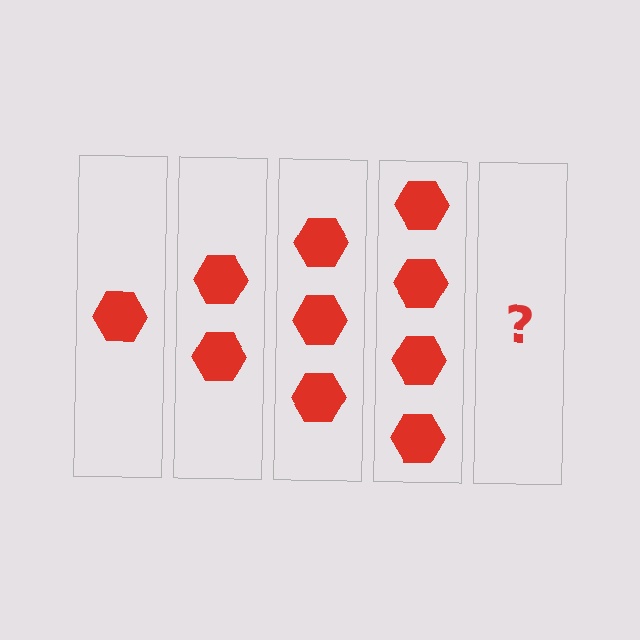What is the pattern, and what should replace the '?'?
The pattern is that each step adds one more hexagon. The '?' should be 5 hexagons.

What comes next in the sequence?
The next element should be 5 hexagons.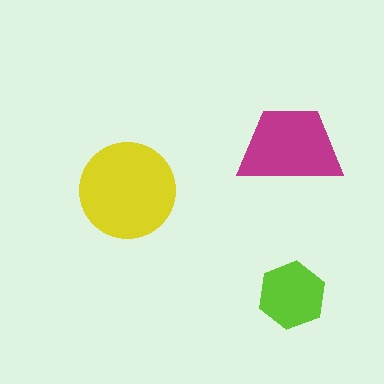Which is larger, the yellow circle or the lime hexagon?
The yellow circle.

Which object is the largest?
The yellow circle.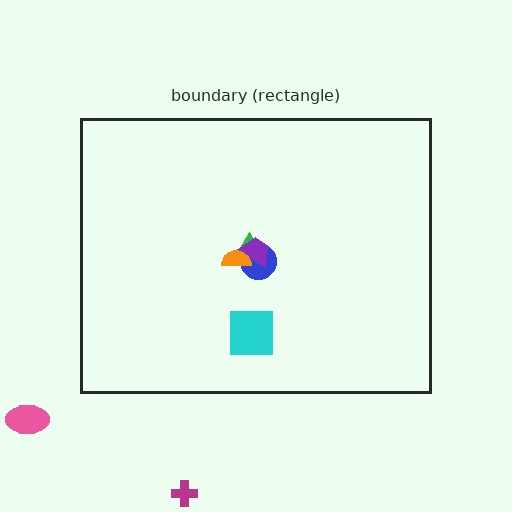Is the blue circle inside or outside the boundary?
Inside.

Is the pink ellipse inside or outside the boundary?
Outside.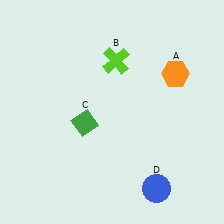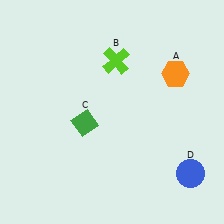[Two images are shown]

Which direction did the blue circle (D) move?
The blue circle (D) moved right.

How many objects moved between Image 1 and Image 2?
1 object moved between the two images.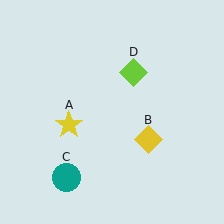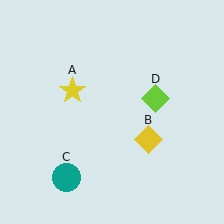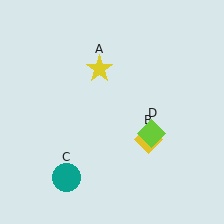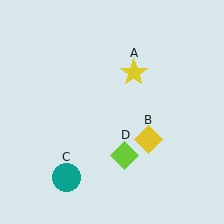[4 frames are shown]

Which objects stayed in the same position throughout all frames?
Yellow diamond (object B) and teal circle (object C) remained stationary.